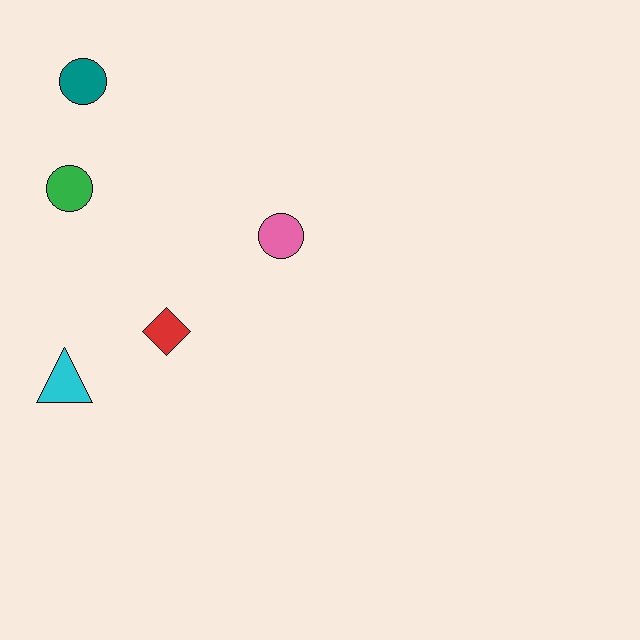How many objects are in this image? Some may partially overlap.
There are 5 objects.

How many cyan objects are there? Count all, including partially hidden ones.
There is 1 cyan object.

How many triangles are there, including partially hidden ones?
There is 1 triangle.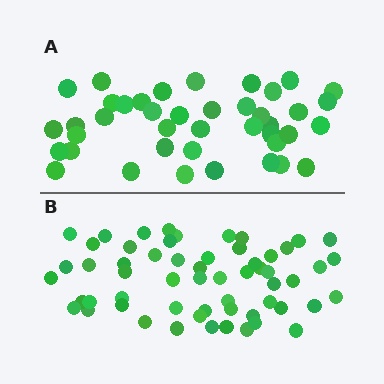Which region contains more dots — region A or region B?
Region B (the bottom region) has more dots.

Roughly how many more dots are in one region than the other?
Region B has approximately 15 more dots than region A.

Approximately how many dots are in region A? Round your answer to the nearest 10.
About 40 dots. (The exact count is 41, which rounds to 40.)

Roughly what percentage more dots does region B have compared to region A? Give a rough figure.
About 40% more.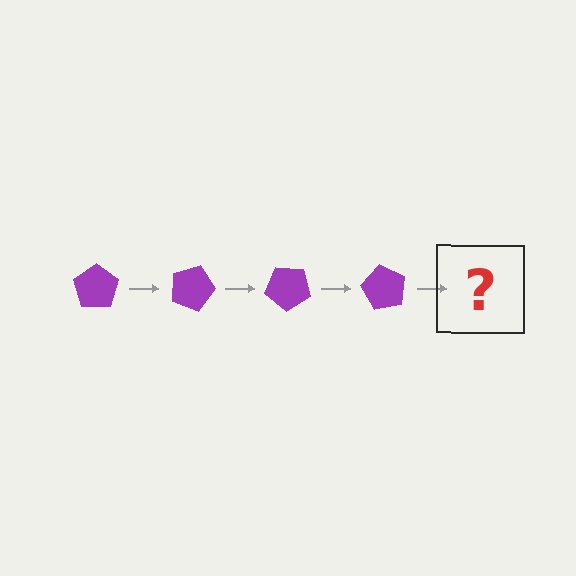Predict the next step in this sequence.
The next step is a purple pentagon rotated 80 degrees.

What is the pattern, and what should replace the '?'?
The pattern is that the pentagon rotates 20 degrees each step. The '?' should be a purple pentagon rotated 80 degrees.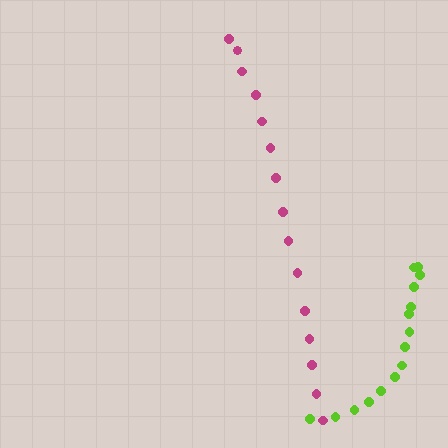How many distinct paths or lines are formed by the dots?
There are 2 distinct paths.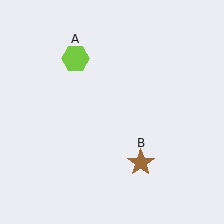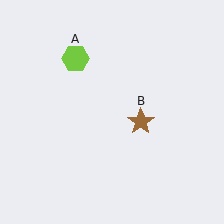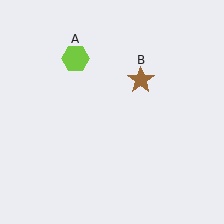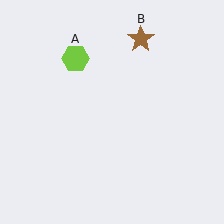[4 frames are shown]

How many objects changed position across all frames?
1 object changed position: brown star (object B).